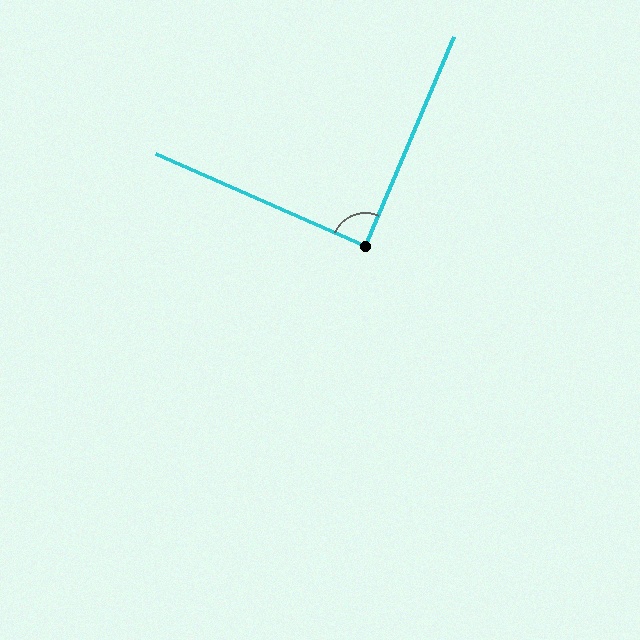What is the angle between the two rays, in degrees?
Approximately 89 degrees.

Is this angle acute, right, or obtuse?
It is approximately a right angle.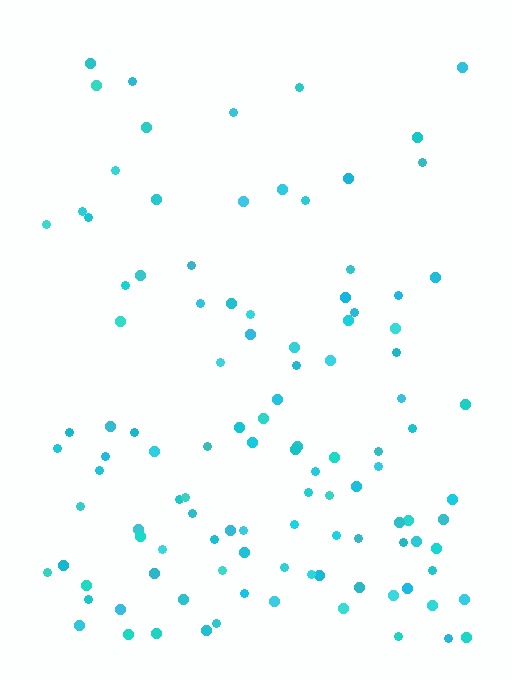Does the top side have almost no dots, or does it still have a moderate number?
Still a moderate number, just noticeably fewer than the bottom.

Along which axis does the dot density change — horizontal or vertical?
Vertical.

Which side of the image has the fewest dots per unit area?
The top.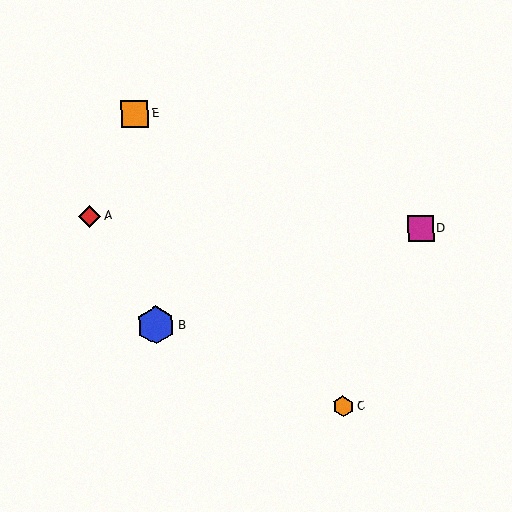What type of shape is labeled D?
Shape D is a magenta square.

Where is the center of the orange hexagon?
The center of the orange hexagon is at (343, 406).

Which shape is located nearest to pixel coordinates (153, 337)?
The blue hexagon (labeled B) at (156, 325) is nearest to that location.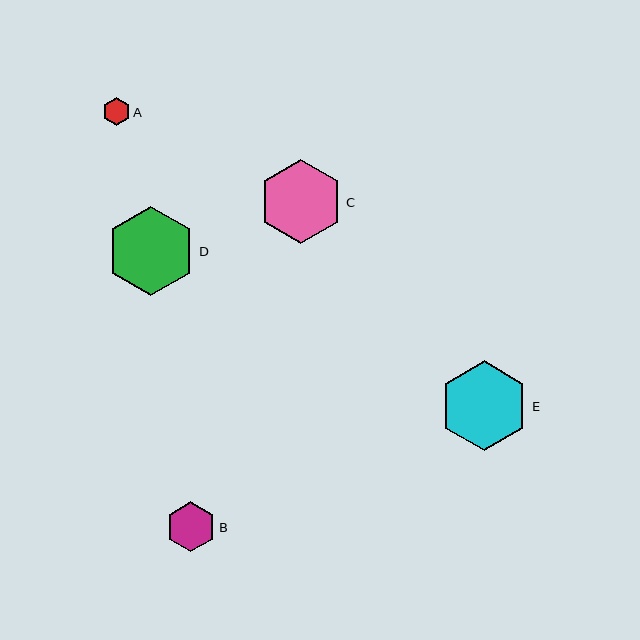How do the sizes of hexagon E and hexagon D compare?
Hexagon E and hexagon D are approximately the same size.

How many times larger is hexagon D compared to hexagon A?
Hexagon D is approximately 3.2 times the size of hexagon A.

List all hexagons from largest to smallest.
From largest to smallest: E, D, C, B, A.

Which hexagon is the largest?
Hexagon E is the largest with a size of approximately 89 pixels.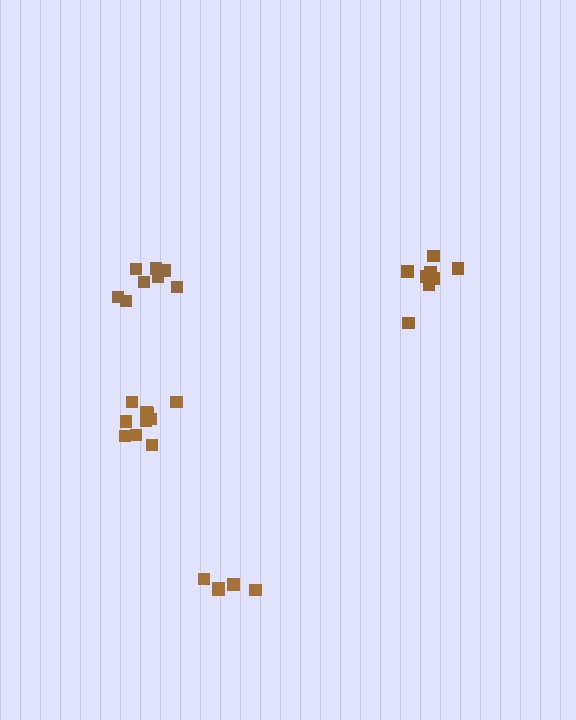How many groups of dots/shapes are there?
There are 4 groups.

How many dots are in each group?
Group 1: 8 dots, Group 2: 5 dots, Group 3: 8 dots, Group 4: 10 dots (31 total).